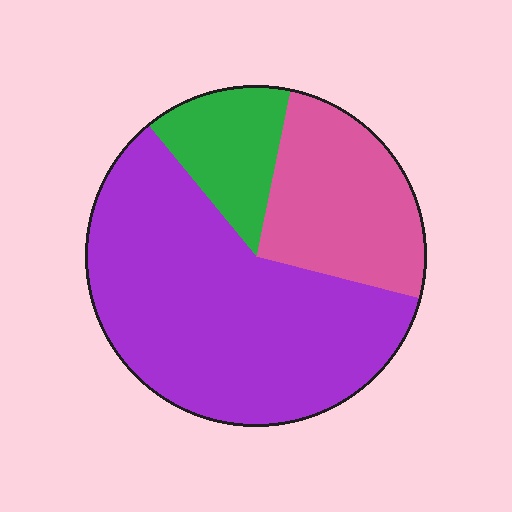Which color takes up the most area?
Purple, at roughly 60%.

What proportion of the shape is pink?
Pink takes up about one quarter (1/4) of the shape.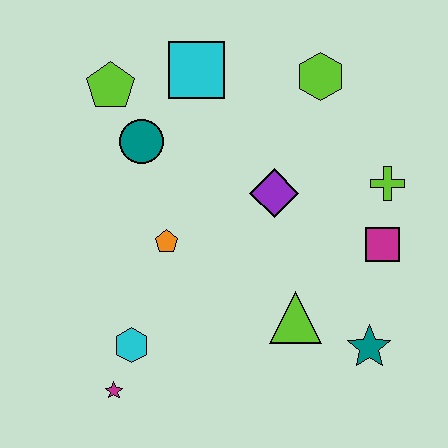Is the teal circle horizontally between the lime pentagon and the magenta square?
Yes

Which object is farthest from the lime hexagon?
The magenta star is farthest from the lime hexagon.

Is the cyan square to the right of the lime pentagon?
Yes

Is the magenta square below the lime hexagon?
Yes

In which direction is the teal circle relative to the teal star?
The teal circle is to the left of the teal star.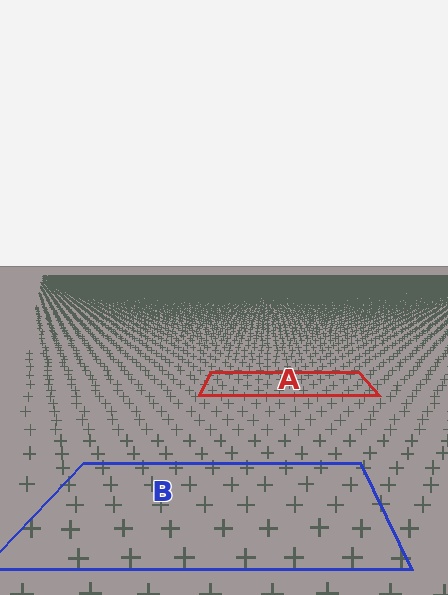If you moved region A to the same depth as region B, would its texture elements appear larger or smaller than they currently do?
They would appear larger. At a closer depth, the same texture elements are projected at a bigger on-screen size.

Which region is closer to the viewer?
Region B is closer. The texture elements there are larger and more spread out.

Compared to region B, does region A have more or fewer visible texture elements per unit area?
Region A has more texture elements per unit area — they are packed more densely because it is farther away.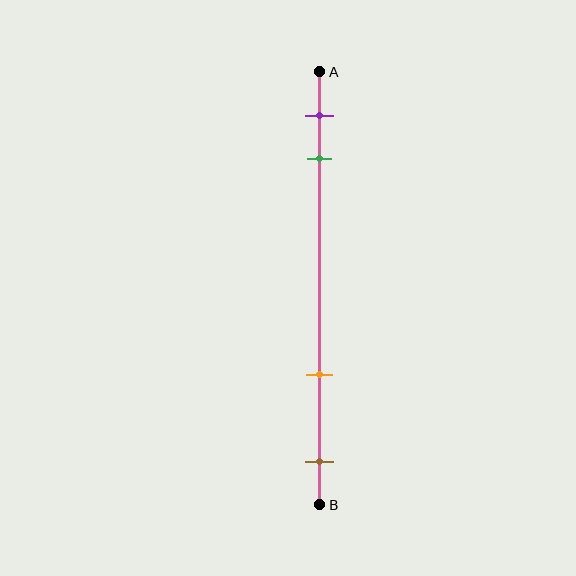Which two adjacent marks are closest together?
The purple and green marks are the closest adjacent pair.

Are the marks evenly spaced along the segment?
No, the marks are not evenly spaced.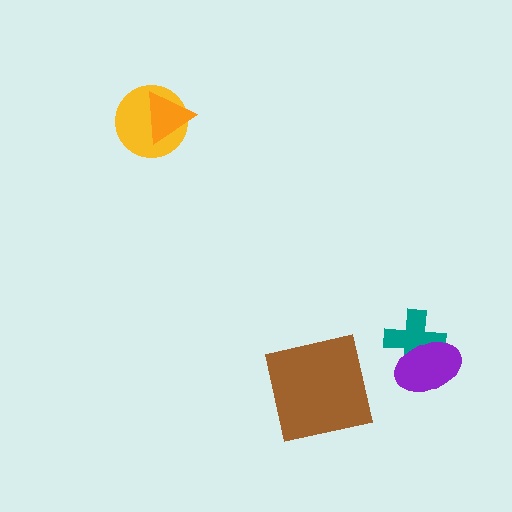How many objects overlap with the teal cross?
1 object overlaps with the teal cross.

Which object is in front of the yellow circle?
The orange triangle is in front of the yellow circle.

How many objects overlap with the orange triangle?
1 object overlaps with the orange triangle.